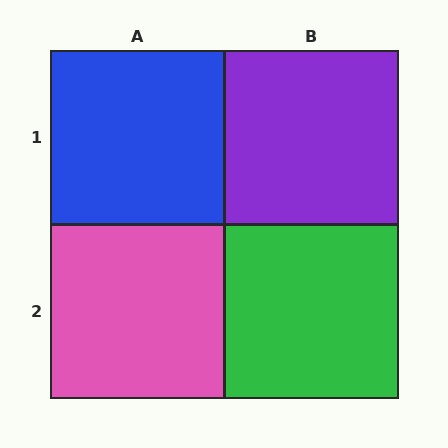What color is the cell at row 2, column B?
Green.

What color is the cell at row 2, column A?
Pink.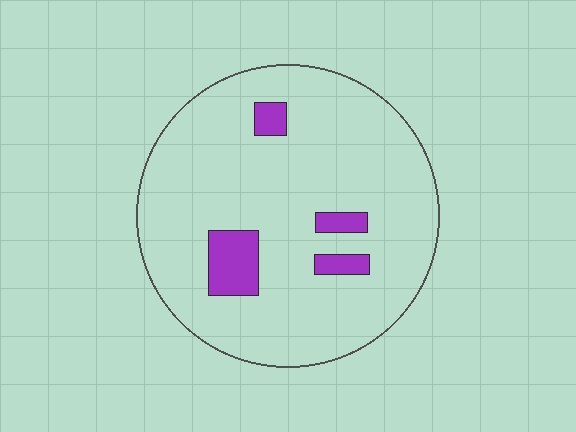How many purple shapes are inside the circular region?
4.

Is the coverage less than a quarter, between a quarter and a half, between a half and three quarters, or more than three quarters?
Less than a quarter.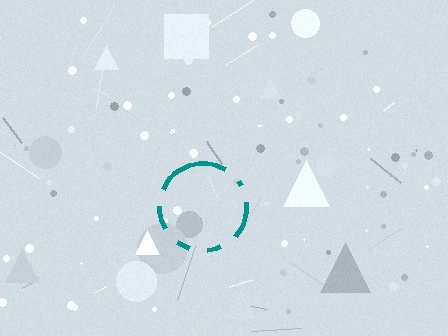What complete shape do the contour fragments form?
The contour fragments form a circle.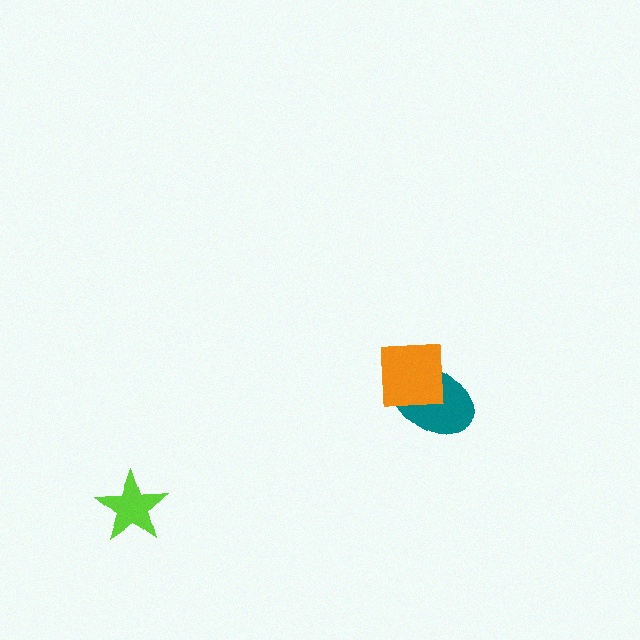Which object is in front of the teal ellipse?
The orange square is in front of the teal ellipse.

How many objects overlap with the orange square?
1 object overlaps with the orange square.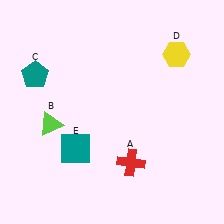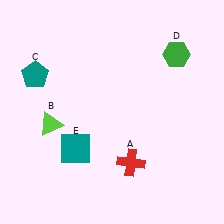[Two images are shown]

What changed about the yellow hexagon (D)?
In Image 1, D is yellow. In Image 2, it changed to green.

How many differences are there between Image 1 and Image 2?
There is 1 difference between the two images.